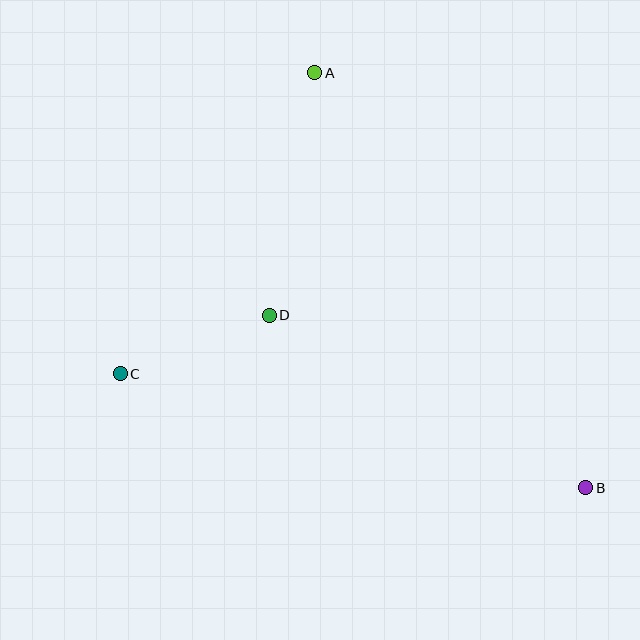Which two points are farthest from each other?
Points A and B are farthest from each other.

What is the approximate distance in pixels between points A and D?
The distance between A and D is approximately 247 pixels.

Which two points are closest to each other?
Points C and D are closest to each other.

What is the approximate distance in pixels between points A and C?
The distance between A and C is approximately 358 pixels.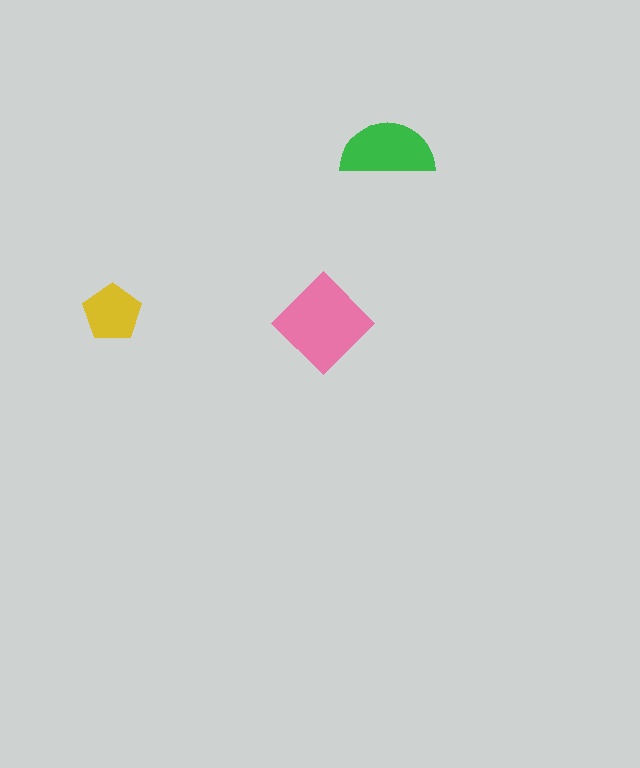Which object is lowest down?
The pink diamond is bottommost.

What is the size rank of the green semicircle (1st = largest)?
2nd.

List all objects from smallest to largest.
The yellow pentagon, the green semicircle, the pink diamond.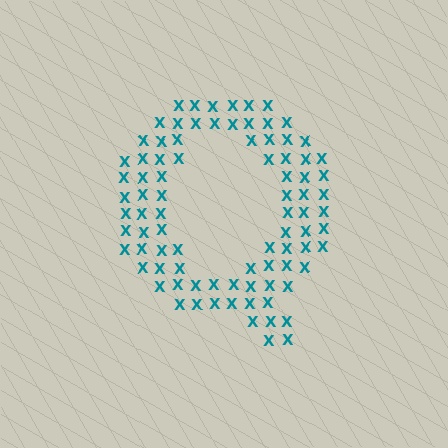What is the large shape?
The large shape is the letter Q.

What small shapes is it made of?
It is made of small letter X's.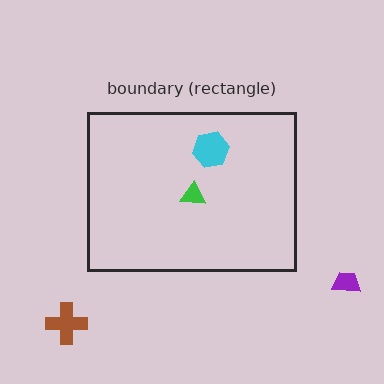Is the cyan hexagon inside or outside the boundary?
Inside.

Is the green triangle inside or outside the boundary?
Inside.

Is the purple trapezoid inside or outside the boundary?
Outside.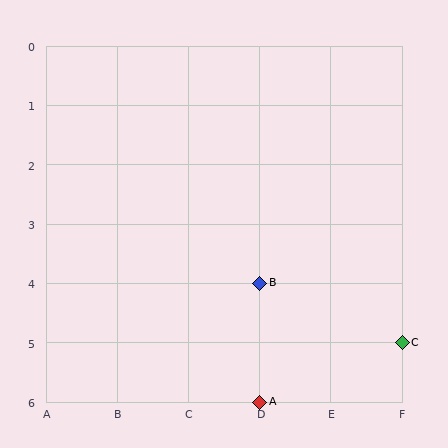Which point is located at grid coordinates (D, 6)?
Point A is at (D, 6).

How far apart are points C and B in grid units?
Points C and B are 2 columns and 1 row apart (about 2.2 grid units diagonally).